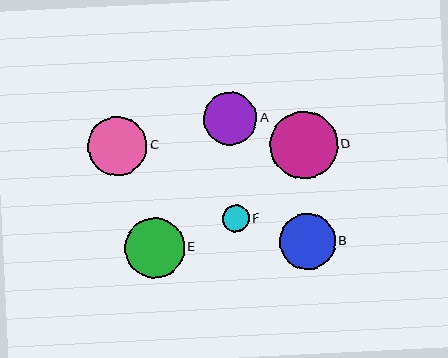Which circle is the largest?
Circle D is the largest with a size of approximately 68 pixels.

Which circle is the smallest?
Circle F is the smallest with a size of approximately 27 pixels.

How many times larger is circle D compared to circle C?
Circle D is approximately 1.1 times the size of circle C.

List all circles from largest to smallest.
From largest to smallest: D, C, E, B, A, F.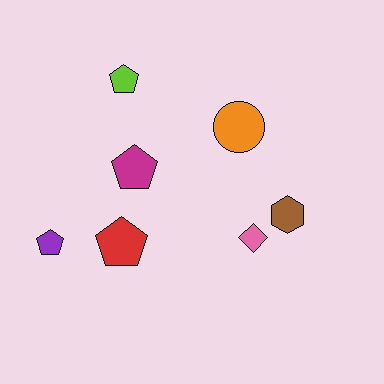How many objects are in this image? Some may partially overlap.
There are 7 objects.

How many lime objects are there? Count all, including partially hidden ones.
There is 1 lime object.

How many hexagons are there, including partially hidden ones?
There is 1 hexagon.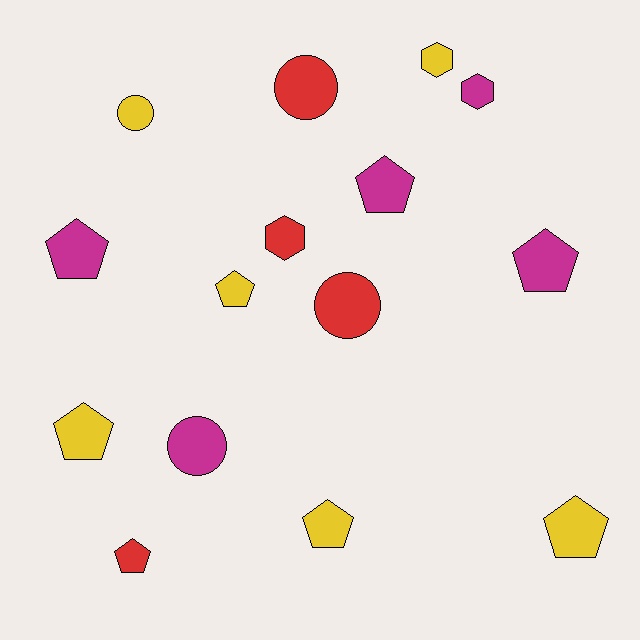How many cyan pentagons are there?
There are no cyan pentagons.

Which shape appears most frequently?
Pentagon, with 8 objects.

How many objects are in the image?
There are 15 objects.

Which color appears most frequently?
Yellow, with 6 objects.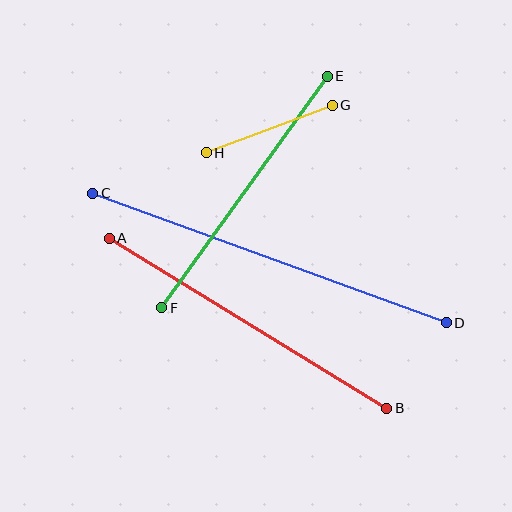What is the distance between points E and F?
The distance is approximately 285 pixels.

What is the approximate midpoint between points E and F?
The midpoint is at approximately (244, 192) pixels.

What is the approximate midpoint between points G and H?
The midpoint is at approximately (269, 129) pixels.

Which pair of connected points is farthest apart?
Points C and D are farthest apart.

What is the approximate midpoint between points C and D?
The midpoint is at approximately (269, 258) pixels.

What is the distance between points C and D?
The distance is approximately 377 pixels.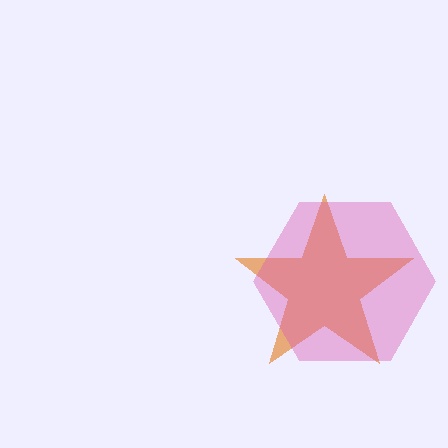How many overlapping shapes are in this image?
There are 2 overlapping shapes in the image.